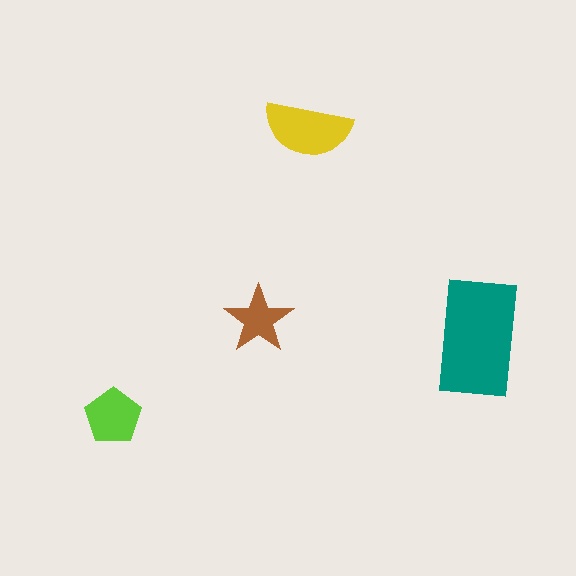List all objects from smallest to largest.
The brown star, the lime pentagon, the yellow semicircle, the teal rectangle.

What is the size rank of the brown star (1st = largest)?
4th.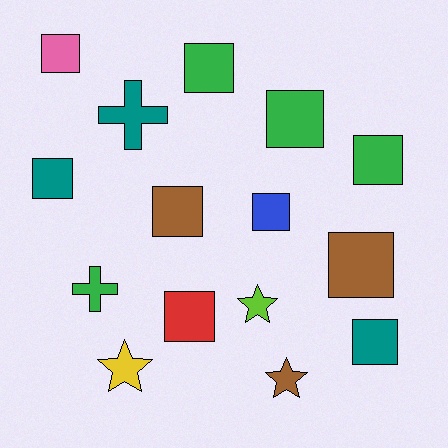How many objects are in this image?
There are 15 objects.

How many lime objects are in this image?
There is 1 lime object.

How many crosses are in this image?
There are 2 crosses.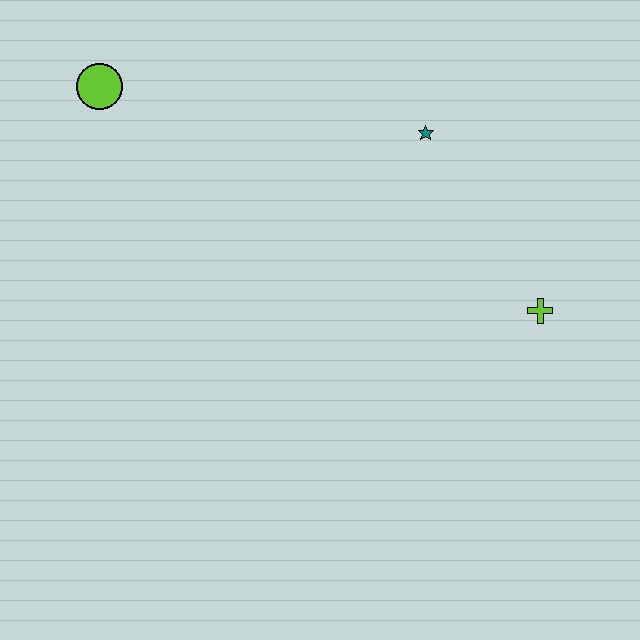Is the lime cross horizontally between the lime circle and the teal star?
No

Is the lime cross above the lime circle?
No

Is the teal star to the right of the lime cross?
No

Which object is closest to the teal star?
The lime cross is closest to the teal star.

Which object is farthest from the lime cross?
The lime circle is farthest from the lime cross.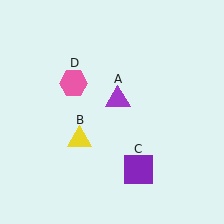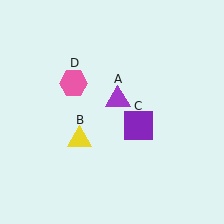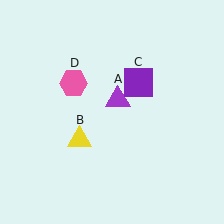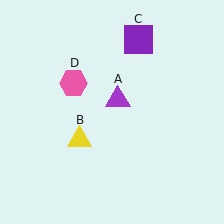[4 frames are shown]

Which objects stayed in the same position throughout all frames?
Purple triangle (object A) and yellow triangle (object B) and pink hexagon (object D) remained stationary.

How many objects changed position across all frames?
1 object changed position: purple square (object C).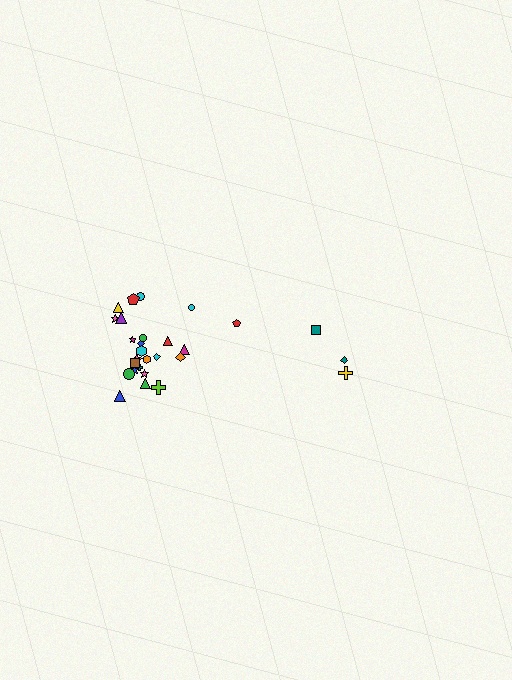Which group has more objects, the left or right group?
The left group.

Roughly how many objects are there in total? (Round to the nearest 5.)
Roughly 30 objects in total.